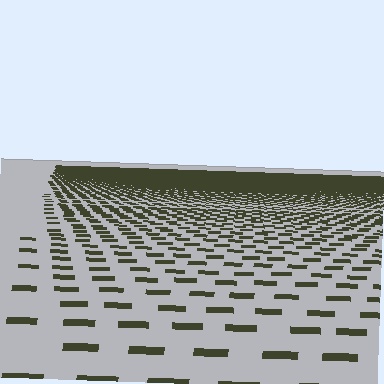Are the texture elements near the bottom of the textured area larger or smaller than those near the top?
Larger. Near the bottom, elements are closer to the viewer and appear at a bigger on-screen size.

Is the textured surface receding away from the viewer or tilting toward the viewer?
The surface is receding away from the viewer. Texture elements get smaller and denser toward the top.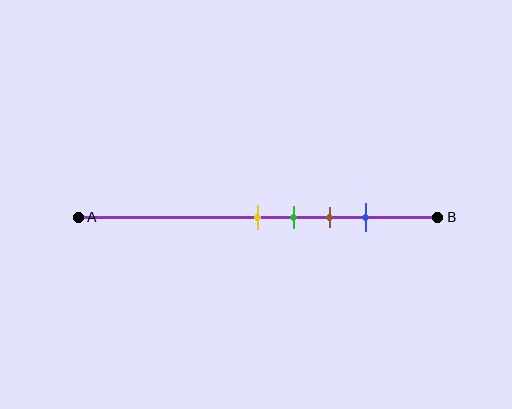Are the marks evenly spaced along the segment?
Yes, the marks are approximately evenly spaced.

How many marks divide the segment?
There are 4 marks dividing the segment.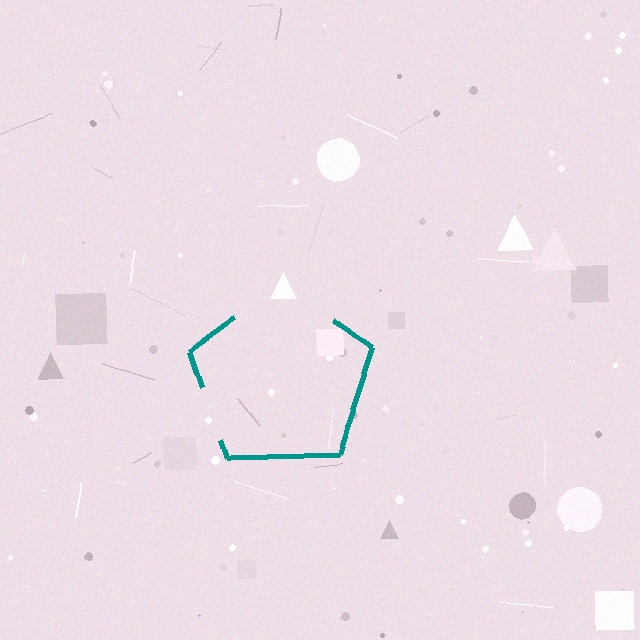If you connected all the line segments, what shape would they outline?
They would outline a pentagon.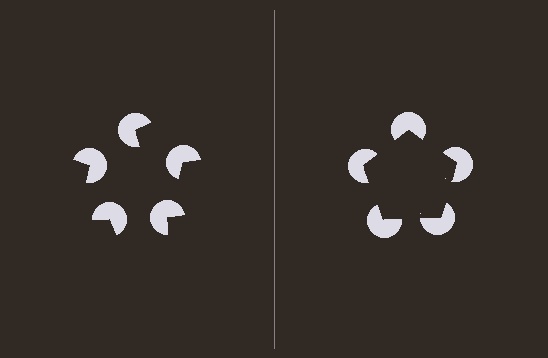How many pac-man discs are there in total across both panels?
10 — 5 on each side.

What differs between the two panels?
The pac-man discs are positioned identically on both sides; only the wedge orientations differ. On the right they align to a pentagon; on the left they are misaligned.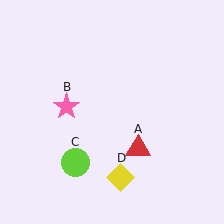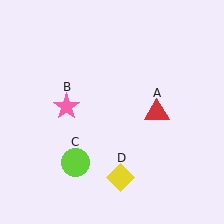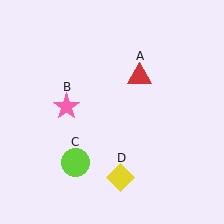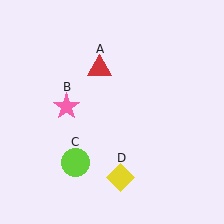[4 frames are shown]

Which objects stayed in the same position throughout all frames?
Pink star (object B) and lime circle (object C) and yellow diamond (object D) remained stationary.